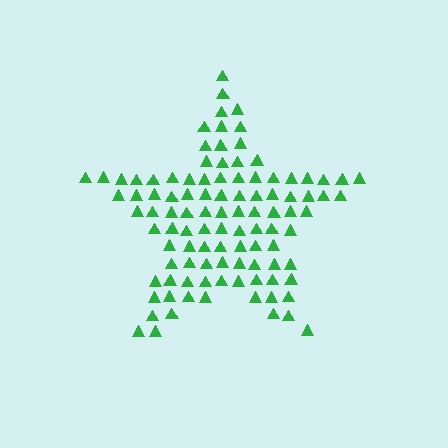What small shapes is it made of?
It is made of small triangles.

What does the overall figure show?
The overall figure shows a star.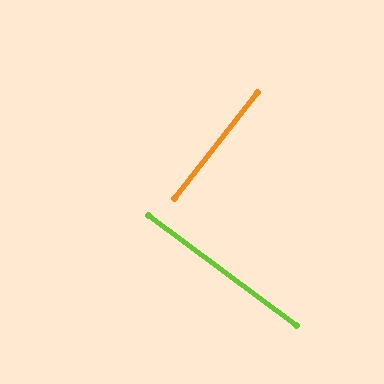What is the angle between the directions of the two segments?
Approximately 89 degrees.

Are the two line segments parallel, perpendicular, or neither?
Perpendicular — they meet at approximately 89°.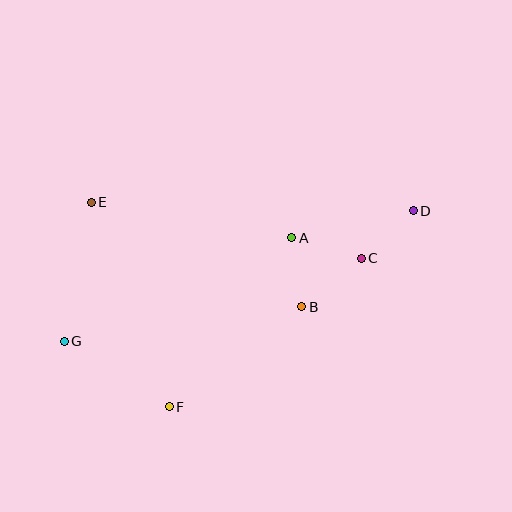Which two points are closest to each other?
Points A and B are closest to each other.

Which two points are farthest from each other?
Points D and G are farthest from each other.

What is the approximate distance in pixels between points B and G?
The distance between B and G is approximately 240 pixels.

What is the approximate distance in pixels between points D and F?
The distance between D and F is approximately 313 pixels.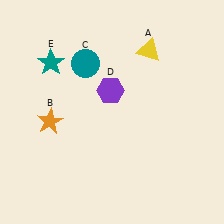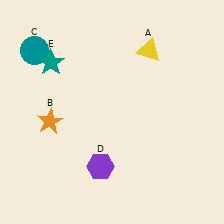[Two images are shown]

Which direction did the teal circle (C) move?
The teal circle (C) moved left.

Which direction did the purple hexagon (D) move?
The purple hexagon (D) moved down.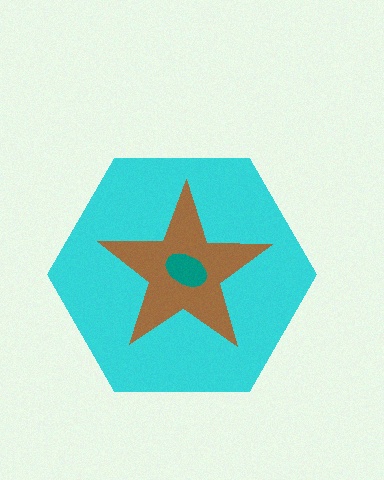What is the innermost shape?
The teal ellipse.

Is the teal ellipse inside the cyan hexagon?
Yes.